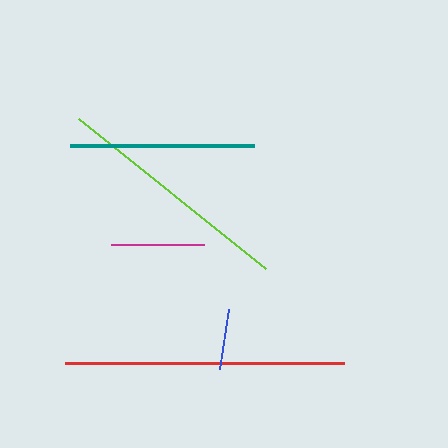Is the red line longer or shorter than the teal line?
The red line is longer than the teal line.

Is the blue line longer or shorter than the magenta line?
The magenta line is longer than the blue line.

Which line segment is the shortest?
The blue line is the shortest at approximately 61 pixels.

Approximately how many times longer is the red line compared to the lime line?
The red line is approximately 1.2 times the length of the lime line.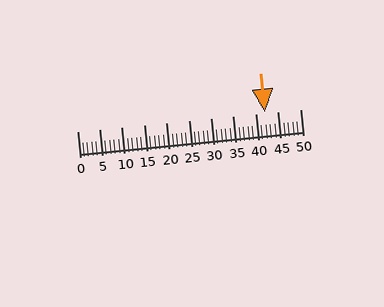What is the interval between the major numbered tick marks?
The major tick marks are spaced 5 units apart.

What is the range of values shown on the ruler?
The ruler shows values from 0 to 50.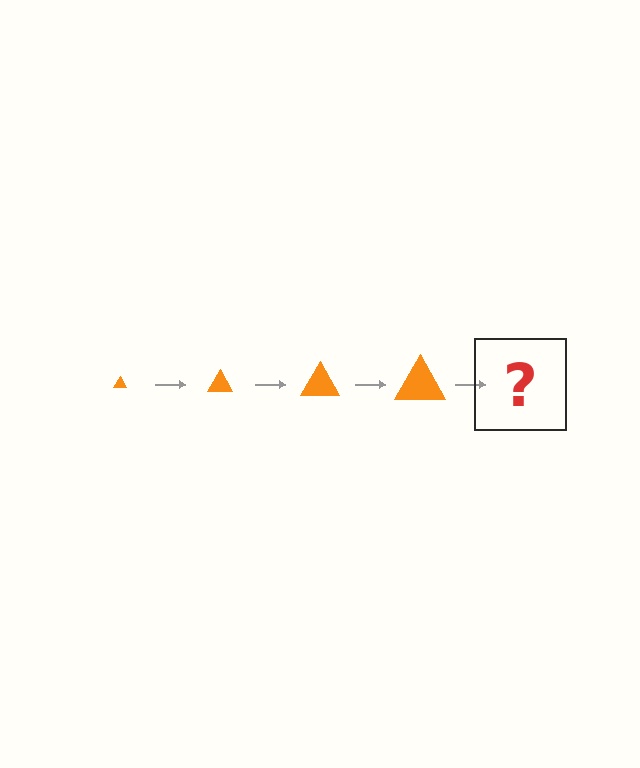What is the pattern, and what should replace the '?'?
The pattern is that the triangle gets progressively larger each step. The '?' should be an orange triangle, larger than the previous one.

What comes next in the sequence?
The next element should be an orange triangle, larger than the previous one.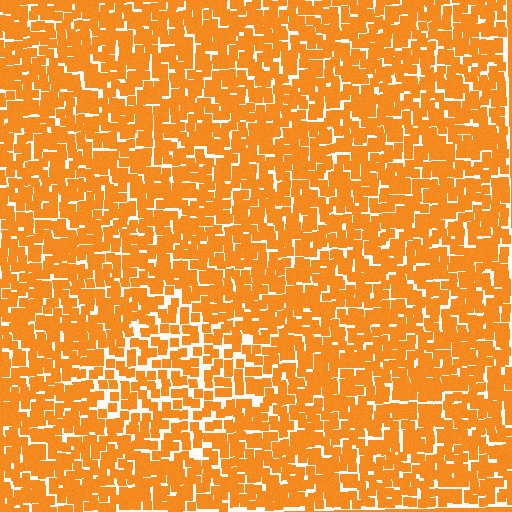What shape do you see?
I see a diamond.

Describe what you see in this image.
The image contains small orange elements arranged at two different densities. A diamond-shaped region is visible where the elements are less densely packed than the surrounding area.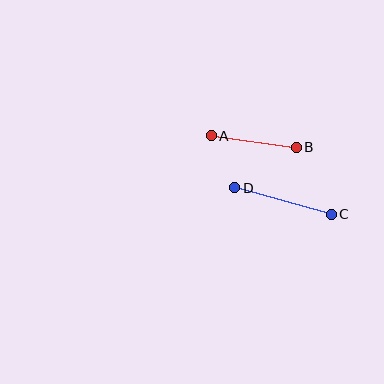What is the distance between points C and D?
The distance is approximately 100 pixels.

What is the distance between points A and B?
The distance is approximately 86 pixels.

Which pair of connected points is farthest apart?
Points C and D are farthest apart.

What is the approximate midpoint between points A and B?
The midpoint is at approximately (254, 141) pixels.